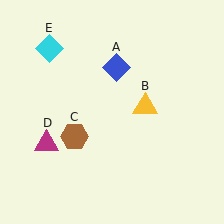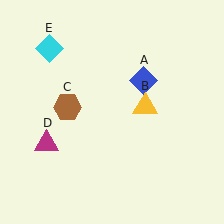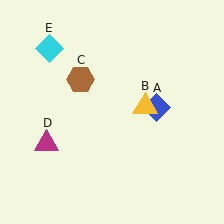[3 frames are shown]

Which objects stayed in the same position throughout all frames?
Yellow triangle (object B) and magenta triangle (object D) and cyan diamond (object E) remained stationary.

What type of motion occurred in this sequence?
The blue diamond (object A), brown hexagon (object C) rotated clockwise around the center of the scene.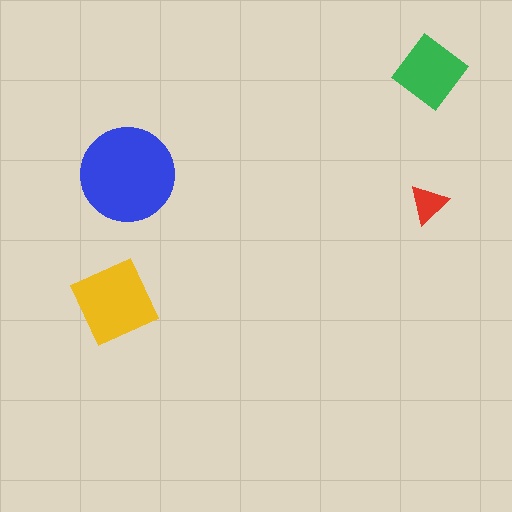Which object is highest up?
The green diamond is topmost.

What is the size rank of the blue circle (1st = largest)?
1st.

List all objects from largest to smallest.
The blue circle, the yellow square, the green diamond, the red triangle.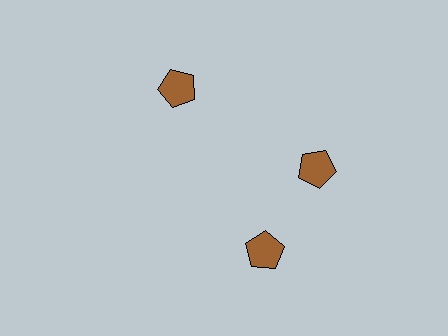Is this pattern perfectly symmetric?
No. The 3 brown pentagons are arranged in a ring, but one element near the 7 o'clock position is rotated out of alignment along the ring, breaking the 3-fold rotational symmetry.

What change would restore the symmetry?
The symmetry would be restored by rotating it back into even spacing with its neighbors so that all 3 pentagons sit at equal angles and equal distance from the center.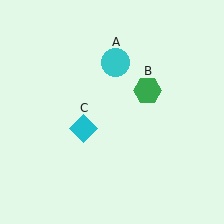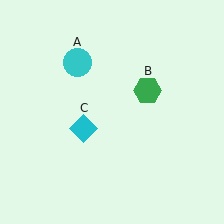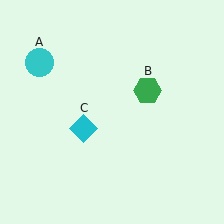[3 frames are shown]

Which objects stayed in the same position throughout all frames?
Green hexagon (object B) and cyan diamond (object C) remained stationary.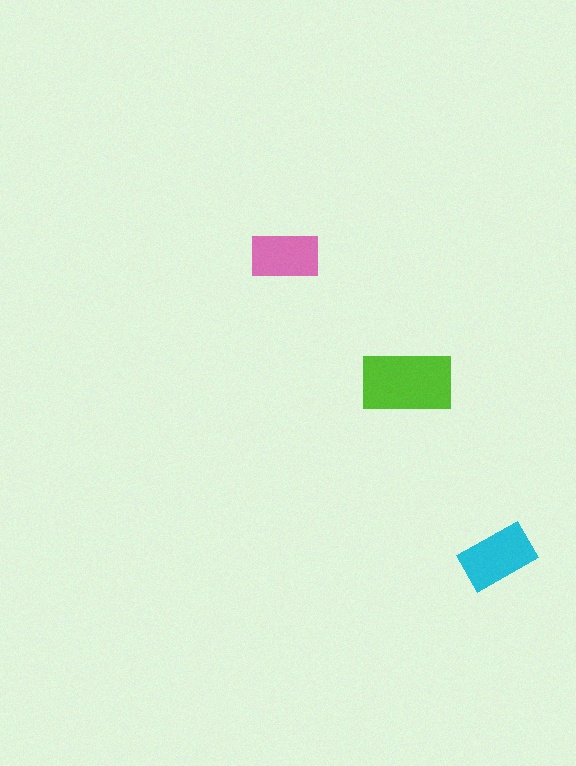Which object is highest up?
The pink rectangle is topmost.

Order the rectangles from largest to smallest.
the lime one, the cyan one, the pink one.